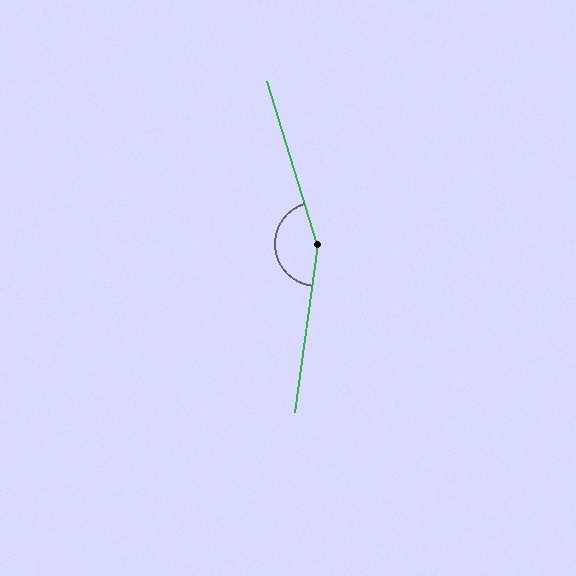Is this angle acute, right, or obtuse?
It is obtuse.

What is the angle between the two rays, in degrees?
Approximately 155 degrees.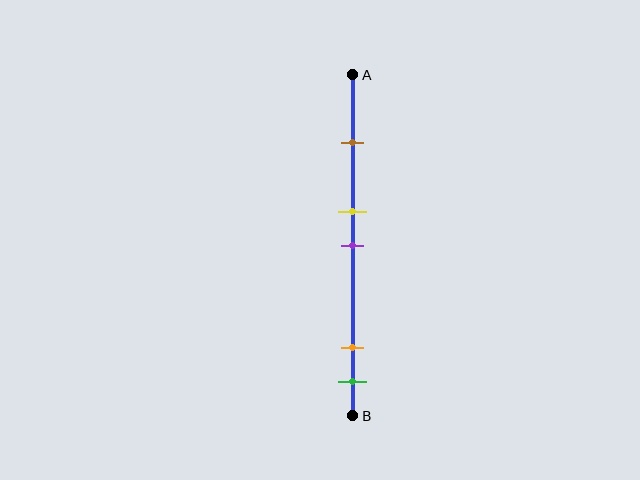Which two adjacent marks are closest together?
The yellow and purple marks are the closest adjacent pair.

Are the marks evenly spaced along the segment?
No, the marks are not evenly spaced.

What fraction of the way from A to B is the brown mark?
The brown mark is approximately 20% (0.2) of the way from A to B.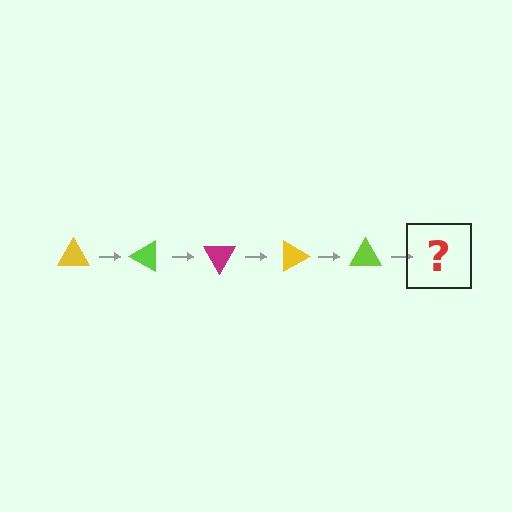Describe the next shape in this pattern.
It should be a magenta triangle, rotated 150 degrees from the start.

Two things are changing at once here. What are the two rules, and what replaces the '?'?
The two rules are that it rotates 30 degrees each step and the color cycles through yellow, lime, and magenta. The '?' should be a magenta triangle, rotated 150 degrees from the start.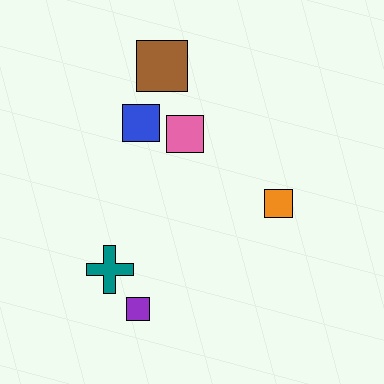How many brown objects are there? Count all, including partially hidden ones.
There is 1 brown object.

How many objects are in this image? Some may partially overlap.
There are 6 objects.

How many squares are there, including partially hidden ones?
There are 5 squares.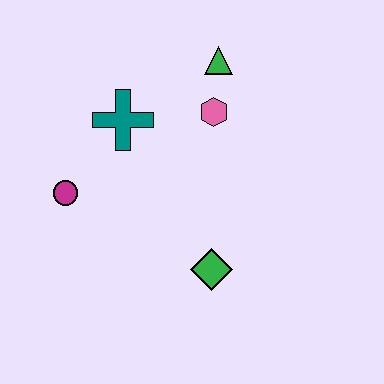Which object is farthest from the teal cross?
The green diamond is farthest from the teal cross.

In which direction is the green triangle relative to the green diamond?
The green triangle is above the green diamond.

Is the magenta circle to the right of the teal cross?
No